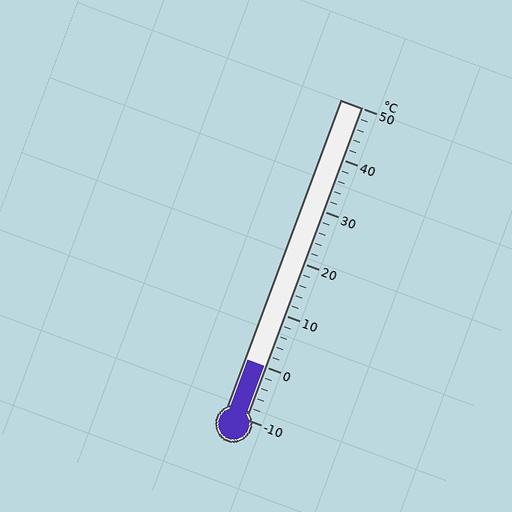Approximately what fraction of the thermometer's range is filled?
The thermometer is filled to approximately 15% of its range.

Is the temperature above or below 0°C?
The temperature is at 0°C.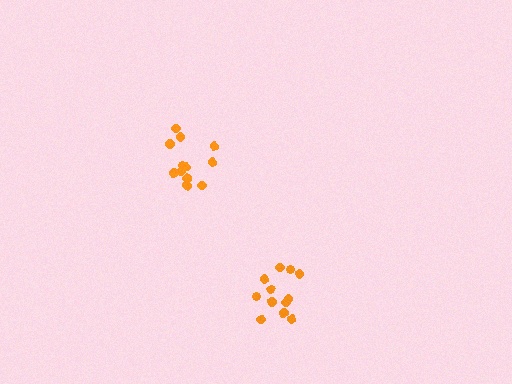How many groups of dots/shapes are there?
There are 2 groups.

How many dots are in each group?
Group 1: 12 dots, Group 2: 12 dots (24 total).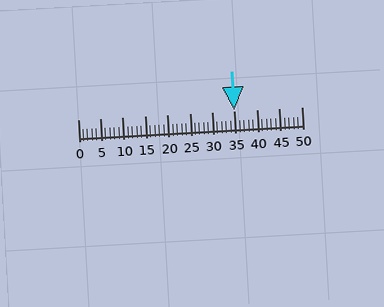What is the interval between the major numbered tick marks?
The major tick marks are spaced 5 units apart.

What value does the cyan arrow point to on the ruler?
The cyan arrow points to approximately 35.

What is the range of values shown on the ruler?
The ruler shows values from 0 to 50.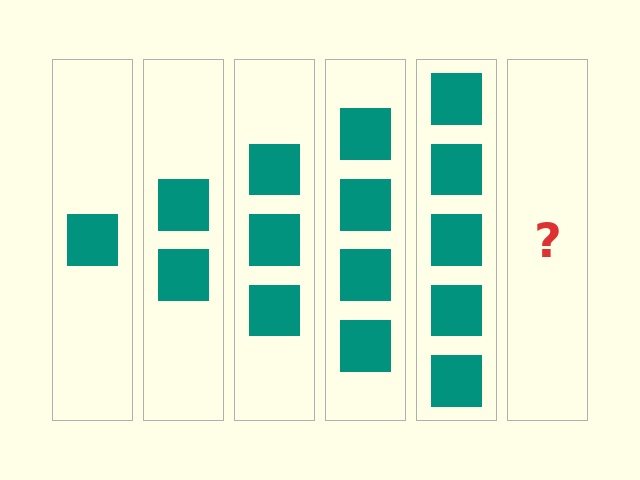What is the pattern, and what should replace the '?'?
The pattern is that each step adds one more square. The '?' should be 6 squares.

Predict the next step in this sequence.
The next step is 6 squares.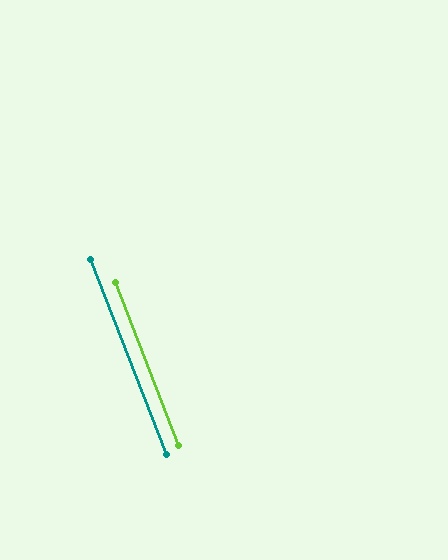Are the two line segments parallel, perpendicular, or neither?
Parallel — their directions differ by only 0.1°.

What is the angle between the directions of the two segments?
Approximately 0 degrees.